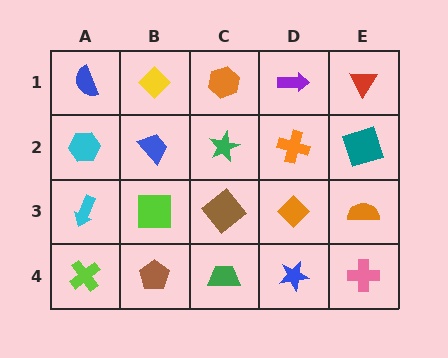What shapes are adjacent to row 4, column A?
A cyan arrow (row 3, column A), a brown pentagon (row 4, column B).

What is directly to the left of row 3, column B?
A cyan arrow.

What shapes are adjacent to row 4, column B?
A lime square (row 3, column B), a lime cross (row 4, column A), a green trapezoid (row 4, column C).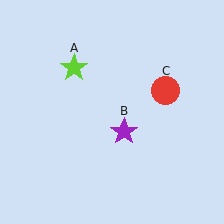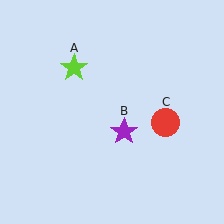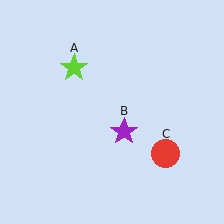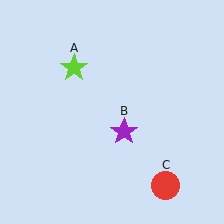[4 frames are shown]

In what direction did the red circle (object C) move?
The red circle (object C) moved down.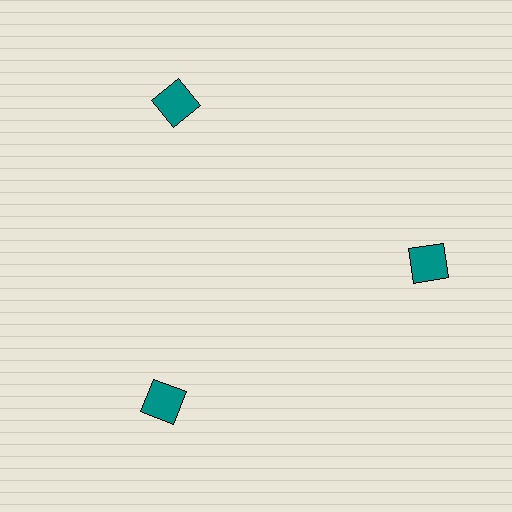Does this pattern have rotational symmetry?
Yes, this pattern has 3-fold rotational symmetry. It looks the same after rotating 120 degrees around the center.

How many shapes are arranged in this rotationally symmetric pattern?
There are 3 shapes, arranged in 3 groups of 1.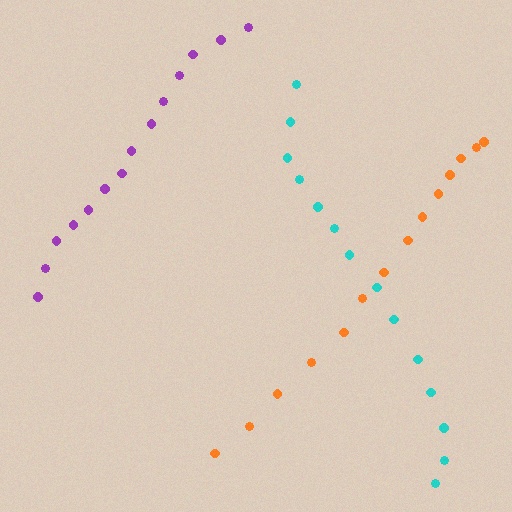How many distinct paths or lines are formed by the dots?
There are 3 distinct paths.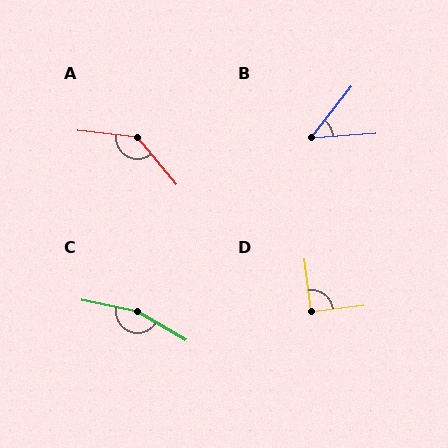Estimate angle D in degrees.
Approximately 90 degrees.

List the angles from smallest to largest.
B (48°), D (90°), A (135°), C (161°).